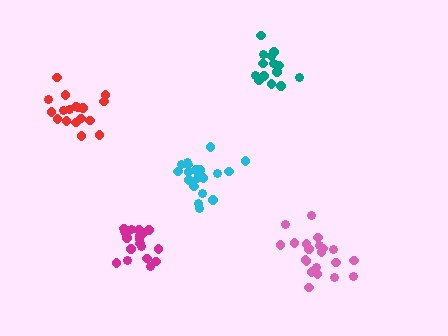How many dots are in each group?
Group 1: 19 dots, Group 2: 20 dots, Group 3: 21 dots, Group 4: 19 dots, Group 5: 15 dots (94 total).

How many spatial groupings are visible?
There are 5 spatial groupings.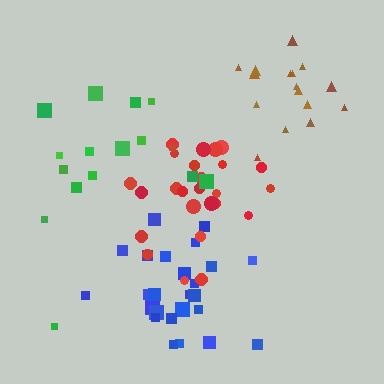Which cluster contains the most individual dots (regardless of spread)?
Red (26).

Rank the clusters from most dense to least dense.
red, blue, brown, green.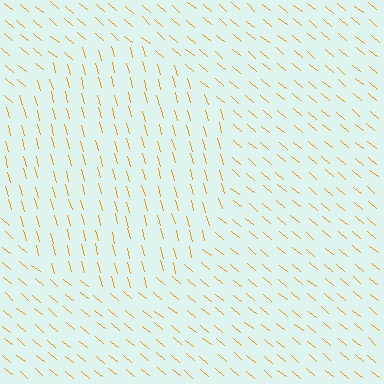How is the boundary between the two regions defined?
The boundary is defined purely by a change in line orientation (approximately 34 degrees difference). All lines are the same color and thickness.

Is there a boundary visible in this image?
Yes, there is a texture boundary formed by a change in line orientation.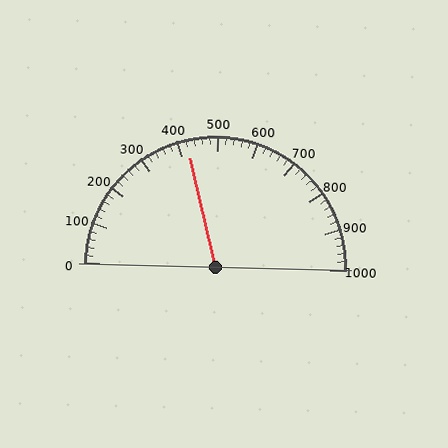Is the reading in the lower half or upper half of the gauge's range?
The reading is in the lower half of the range (0 to 1000).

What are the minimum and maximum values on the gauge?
The gauge ranges from 0 to 1000.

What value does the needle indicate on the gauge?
The needle indicates approximately 420.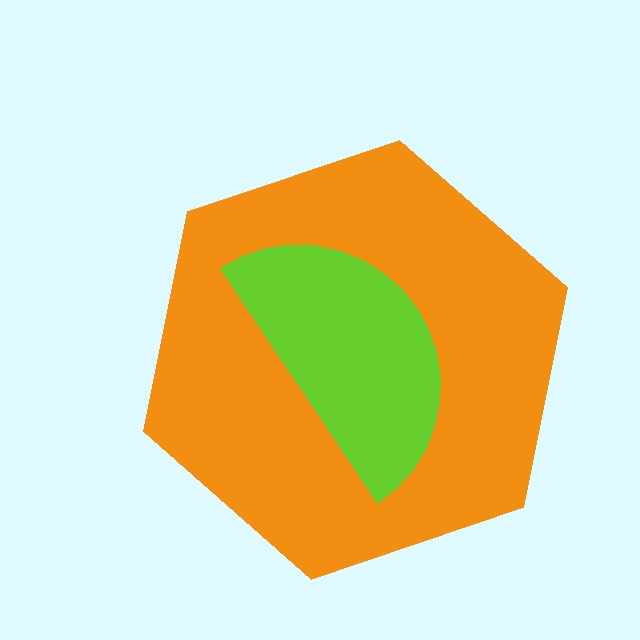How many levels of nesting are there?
2.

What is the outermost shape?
The orange hexagon.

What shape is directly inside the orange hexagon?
The lime semicircle.